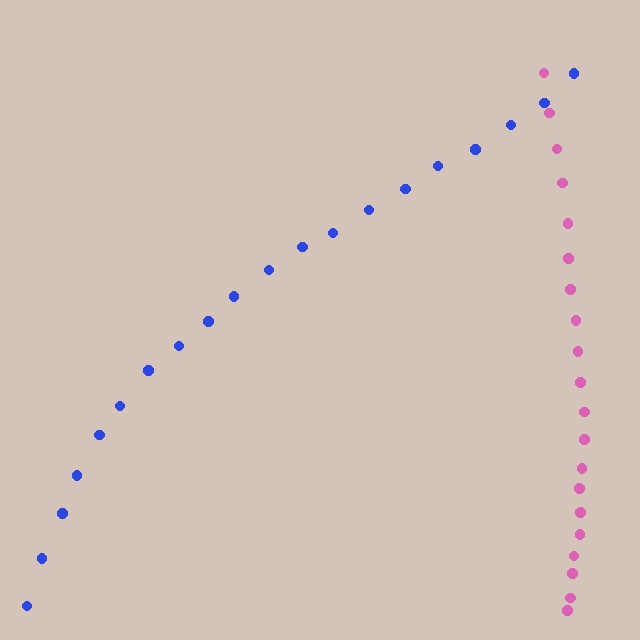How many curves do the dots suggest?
There are 2 distinct paths.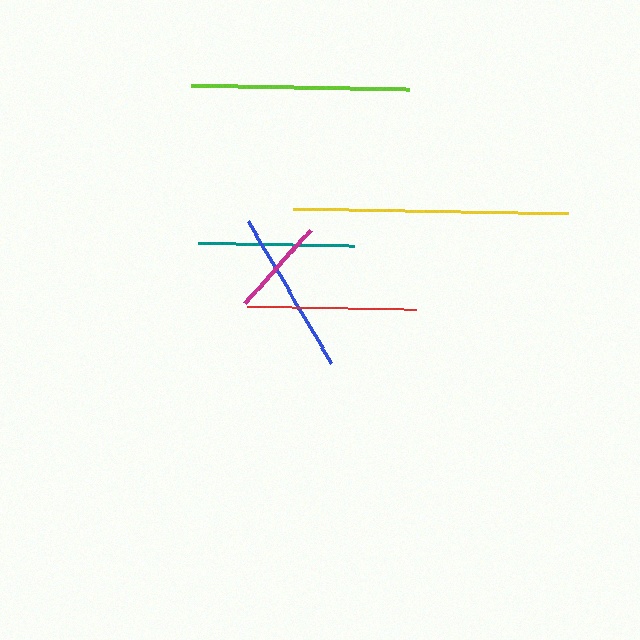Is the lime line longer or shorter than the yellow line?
The yellow line is longer than the lime line.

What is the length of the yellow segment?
The yellow segment is approximately 275 pixels long.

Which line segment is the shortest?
The magenta line is the shortest at approximately 98 pixels.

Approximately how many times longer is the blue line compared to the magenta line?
The blue line is approximately 1.7 times the length of the magenta line.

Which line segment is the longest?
The yellow line is the longest at approximately 275 pixels.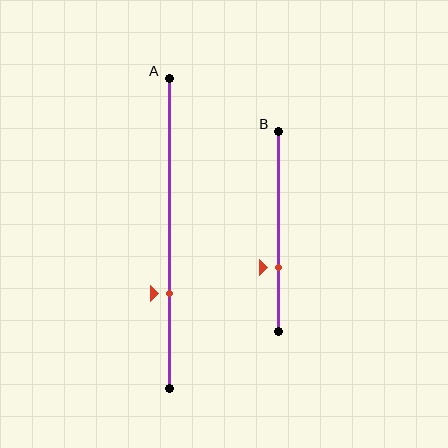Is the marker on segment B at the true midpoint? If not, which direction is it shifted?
No, the marker on segment B is shifted downward by about 18% of the segment length.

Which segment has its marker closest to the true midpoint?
Segment B has its marker closest to the true midpoint.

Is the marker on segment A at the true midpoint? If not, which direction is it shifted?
No, the marker on segment A is shifted downward by about 20% of the segment length.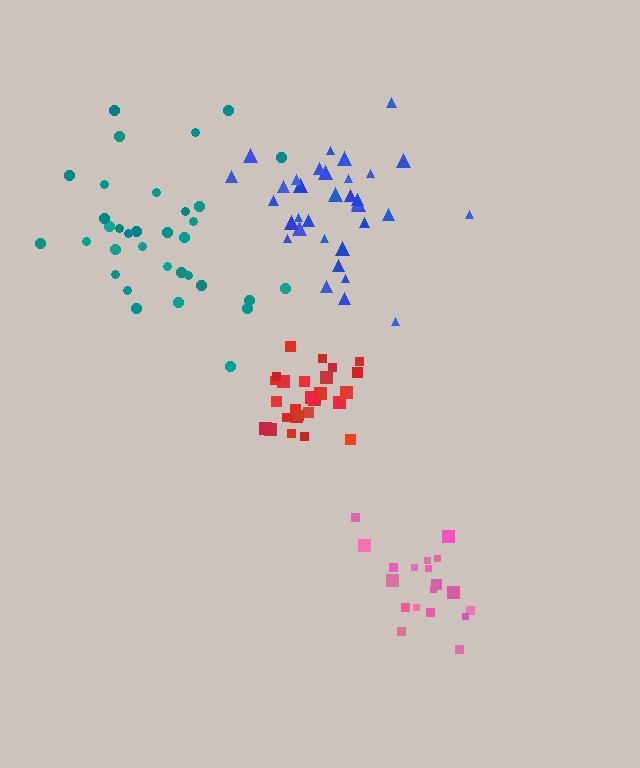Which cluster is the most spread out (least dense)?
Teal.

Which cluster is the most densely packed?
Red.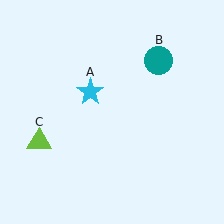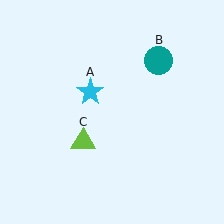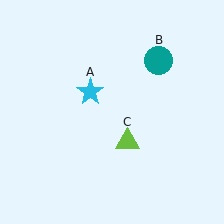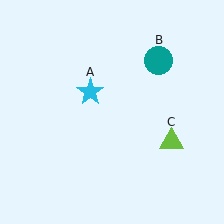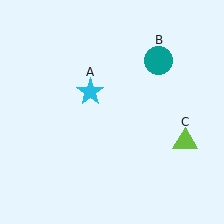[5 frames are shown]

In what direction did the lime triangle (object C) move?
The lime triangle (object C) moved right.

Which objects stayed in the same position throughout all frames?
Cyan star (object A) and teal circle (object B) remained stationary.